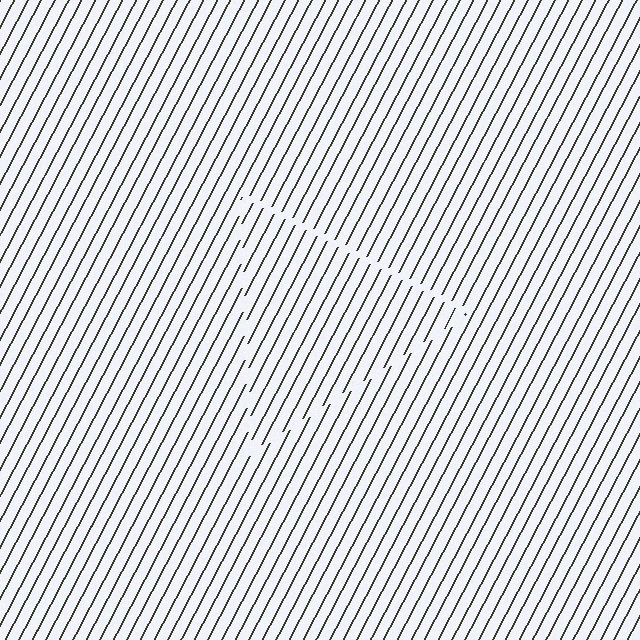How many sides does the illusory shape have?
3 sides — the line-ends trace a triangle.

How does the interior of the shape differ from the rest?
The interior of the shape contains the same grating, shifted by half a period — the contour is defined by the phase discontinuity where line-ends from the inner and outer gratings abut.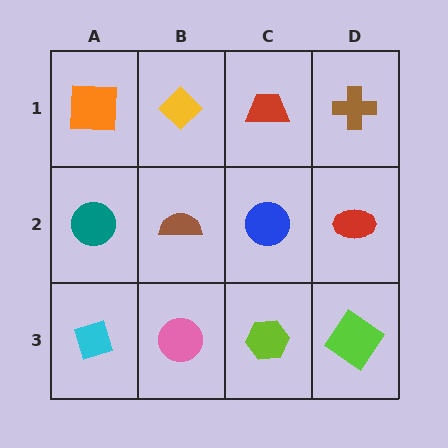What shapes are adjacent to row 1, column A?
A teal circle (row 2, column A), a yellow diamond (row 1, column B).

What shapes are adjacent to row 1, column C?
A blue circle (row 2, column C), a yellow diamond (row 1, column B), a brown cross (row 1, column D).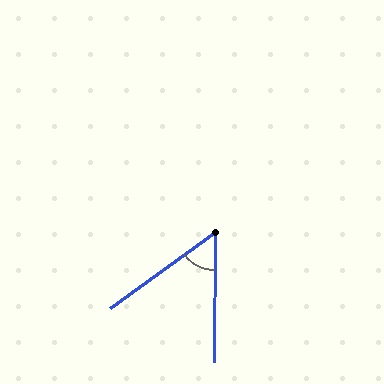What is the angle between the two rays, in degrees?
Approximately 54 degrees.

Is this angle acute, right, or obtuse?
It is acute.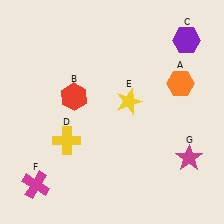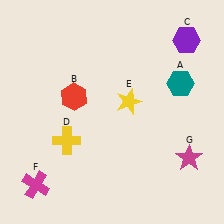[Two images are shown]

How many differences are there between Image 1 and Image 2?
There is 1 difference between the two images.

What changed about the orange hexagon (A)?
In Image 1, A is orange. In Image 2, it changed to teal.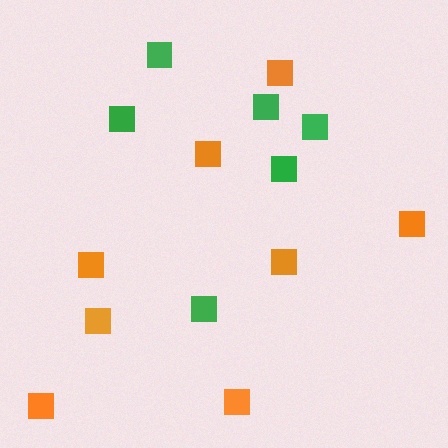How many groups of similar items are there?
There are 2 groups: one group of orange squares (8) and one group of green squares (6).